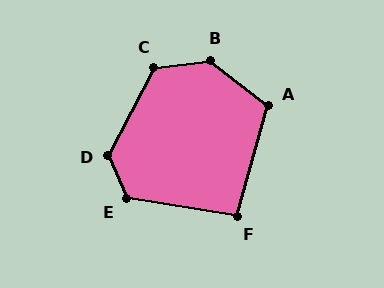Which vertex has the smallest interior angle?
F, at approximately 96 degrees.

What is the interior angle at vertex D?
Approximately 128 degrees (obtuse).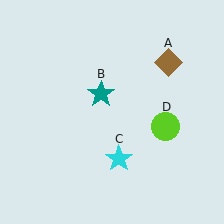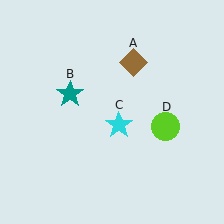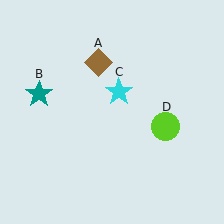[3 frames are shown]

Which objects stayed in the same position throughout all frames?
Lime circle (object D) remained stationary.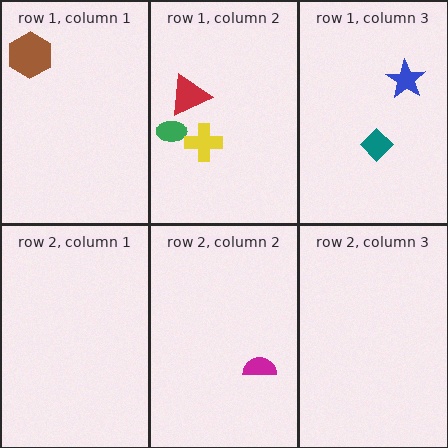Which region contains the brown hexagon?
The row 1, column 1 region.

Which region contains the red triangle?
The row 1, column 2 region.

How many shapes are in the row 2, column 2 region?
1.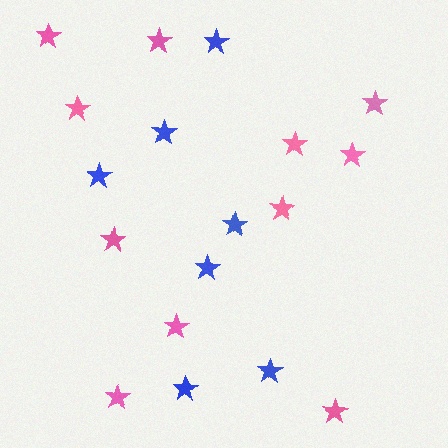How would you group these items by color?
There are 2 groups: one group of pink stars (11) and one group of blue stars (7).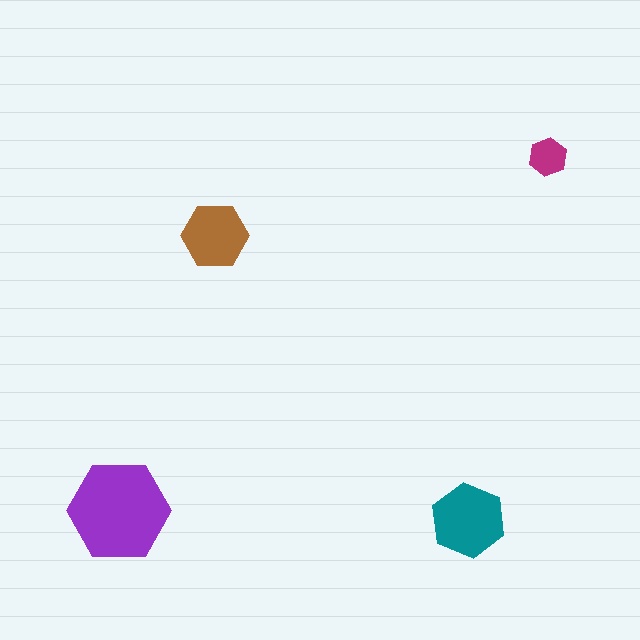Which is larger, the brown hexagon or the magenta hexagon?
The brown one.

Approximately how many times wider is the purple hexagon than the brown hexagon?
About 1.5 times wider.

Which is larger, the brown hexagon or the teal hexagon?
The teal one.